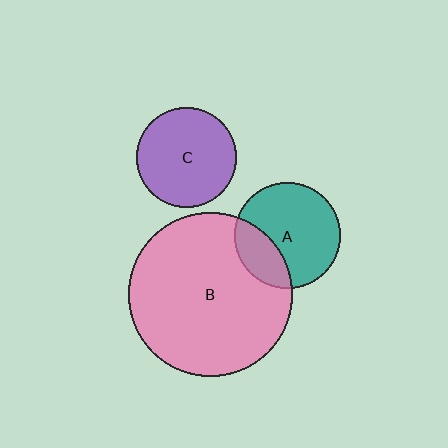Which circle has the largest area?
Circle B (pink).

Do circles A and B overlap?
Yes.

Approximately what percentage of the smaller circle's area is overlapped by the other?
Approximately 25%.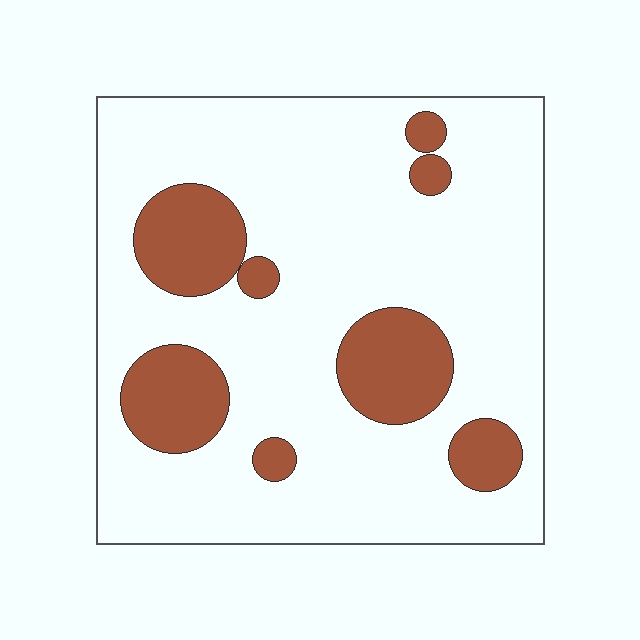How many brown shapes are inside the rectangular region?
8.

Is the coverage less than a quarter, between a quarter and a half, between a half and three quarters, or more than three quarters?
Less than a quarter.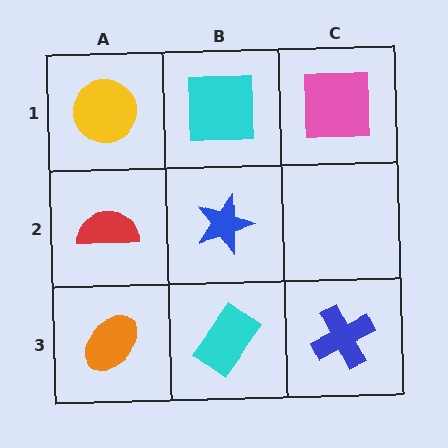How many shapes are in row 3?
3 shapes.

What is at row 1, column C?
A pink square.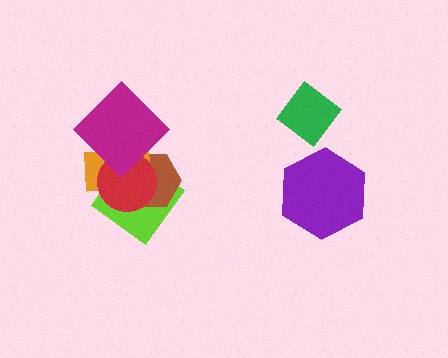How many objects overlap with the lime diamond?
4 objects overlap with the lime diamond.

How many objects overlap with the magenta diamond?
4 objects overlap with the magenta diamond.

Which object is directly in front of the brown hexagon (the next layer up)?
The orange rectangle is directly in front of the brown hexagon.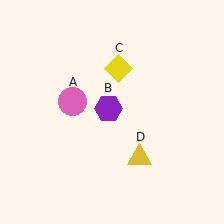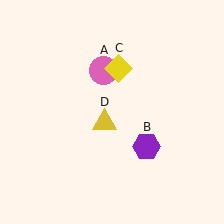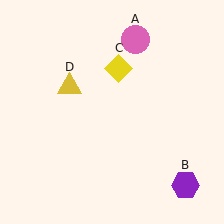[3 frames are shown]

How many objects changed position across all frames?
3 objects changed position: pink circle (object A), purple hexagon (object B), yellow triangle (object D).